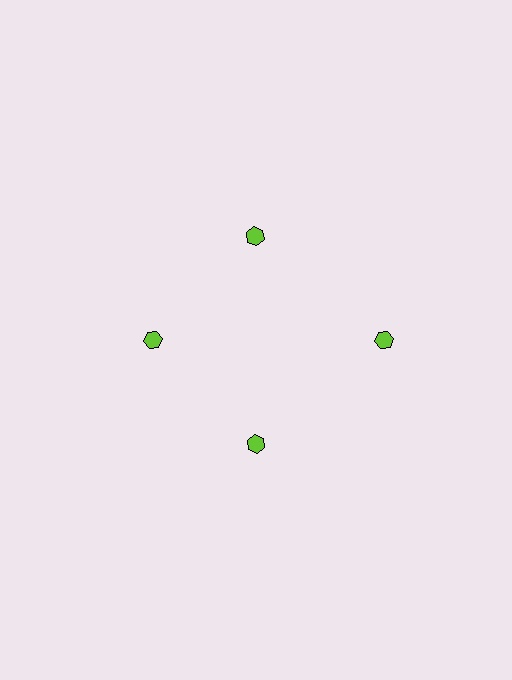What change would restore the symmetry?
The symmetry would be restored by moving it inward, back onto the ring so that all 4 hexagons sit at equal angles and equal distance from the center.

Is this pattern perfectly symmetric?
No. The 4 lime hexagons are arranged in a ring, but one element near the 3 o'clock position is pushed outward from the center, breaking the 4-fold rotational symmetry.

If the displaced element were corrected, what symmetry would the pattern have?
It would have 4-fold rotational symmetry — the pattern would map onto itself every 90 degrees.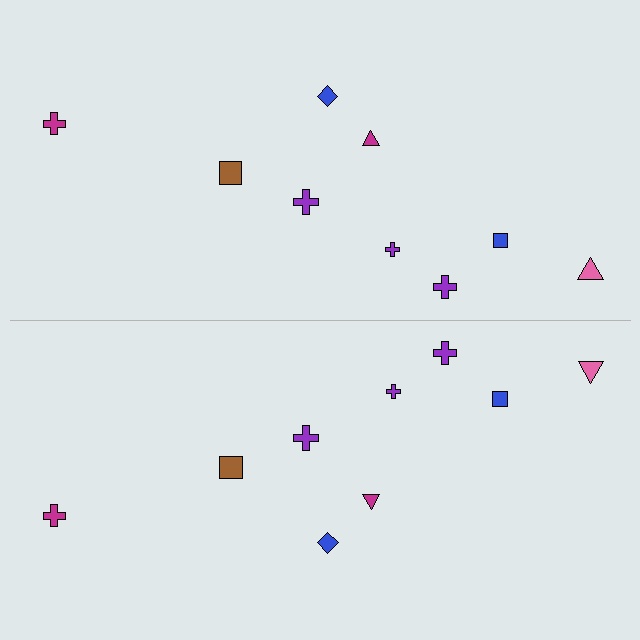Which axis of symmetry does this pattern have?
The pattern has a horizontal axis of symmetry running through the center of the image.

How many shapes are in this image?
There are 18 shapes in this image.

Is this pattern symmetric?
Yes, this pattern has bilateral (reflection) symmetry.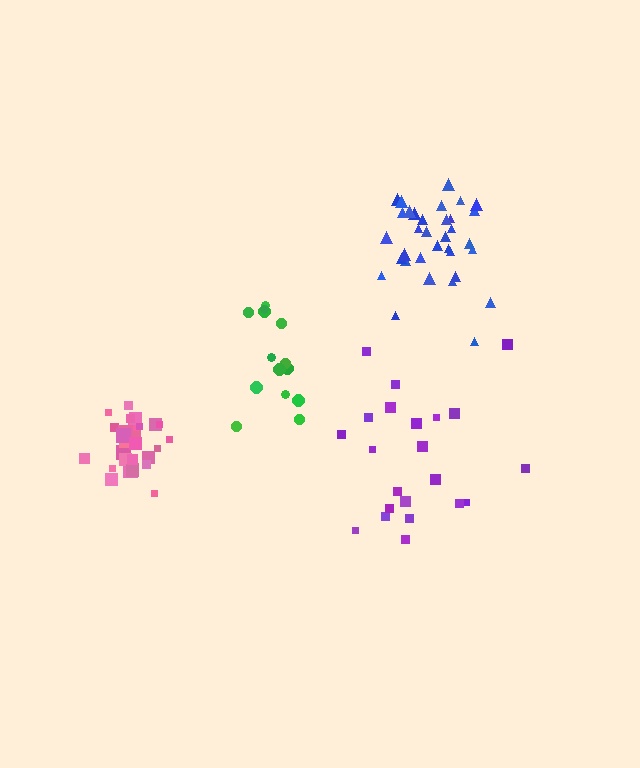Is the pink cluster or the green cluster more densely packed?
Pink.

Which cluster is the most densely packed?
Pink.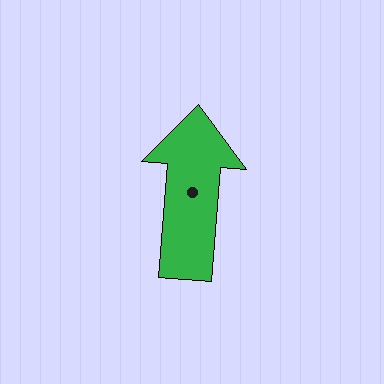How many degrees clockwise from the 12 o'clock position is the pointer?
Approximately 5 degrees.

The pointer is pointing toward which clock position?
Roughly 12 o'clock.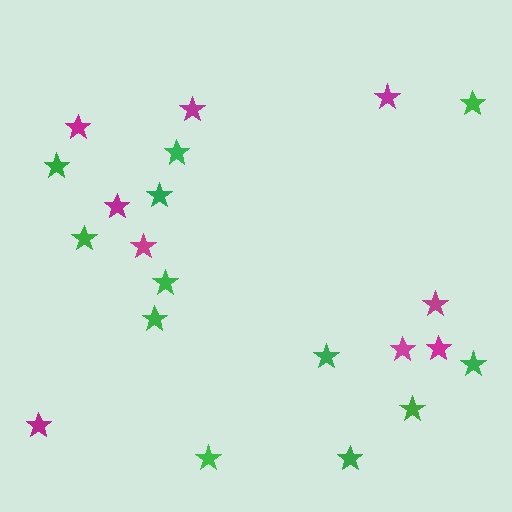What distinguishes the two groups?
There are 2 groups: one group of magenta stars (9) and one group of green stars (12).